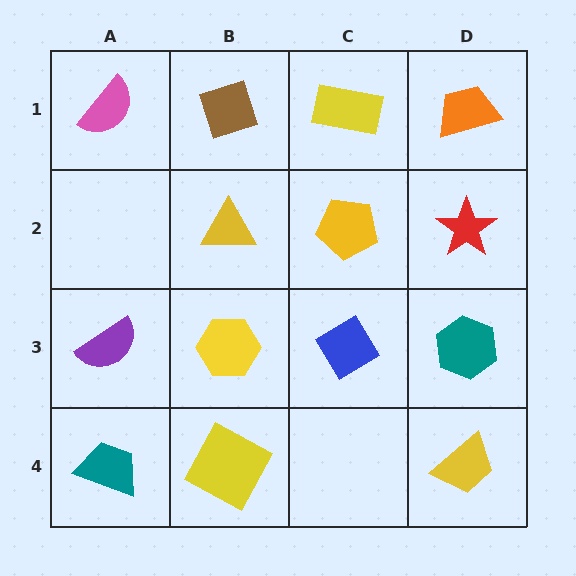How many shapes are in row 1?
4 shapes.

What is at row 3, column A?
A purple semicircle.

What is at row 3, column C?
A blue diamond.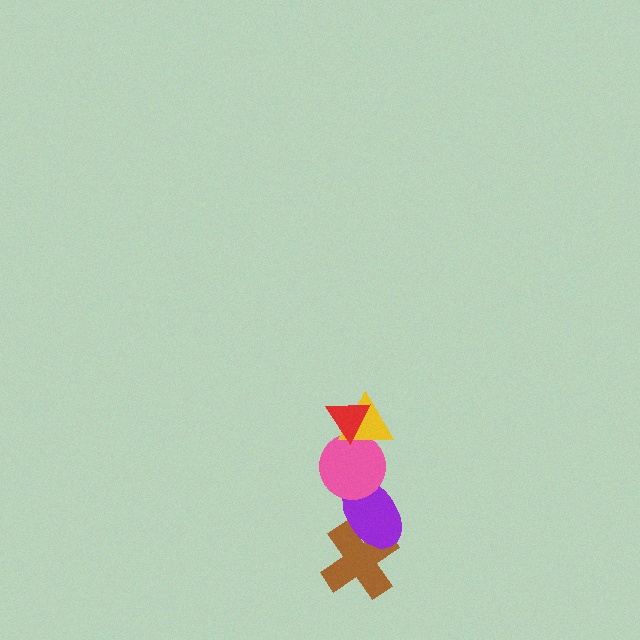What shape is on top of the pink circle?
The yellow triangle is on top of the pink circle.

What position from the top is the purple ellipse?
The purple ellipse is 4th from the top.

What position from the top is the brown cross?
The brown cross is 5th from the top.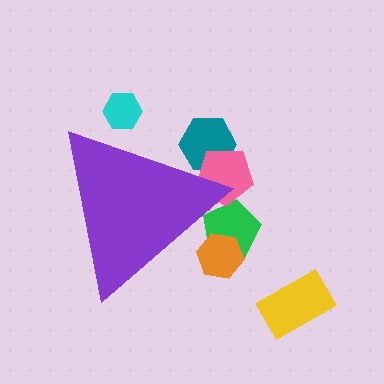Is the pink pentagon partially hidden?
Yes, the pink pentagon is partially hidden behind the purple triangle.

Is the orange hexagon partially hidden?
Yes, the orange hexagon is partially hidden behind the purple triangle.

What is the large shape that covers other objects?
A purple triangle.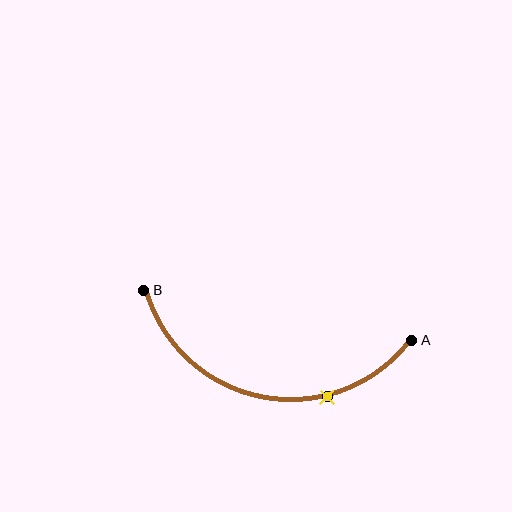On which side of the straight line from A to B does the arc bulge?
The arc bulges below the straight line connecting A and B.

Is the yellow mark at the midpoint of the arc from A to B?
No. The yellow mark lies on the arc but is closer to endpoint A. The arc midpoint would be at the point on the curve equidistant along the arc from both A and B.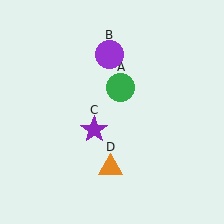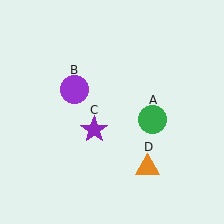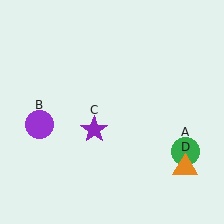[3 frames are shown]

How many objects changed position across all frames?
3 objects changed position: green circle (object A), purple circle (object B), orange triangle (object D).